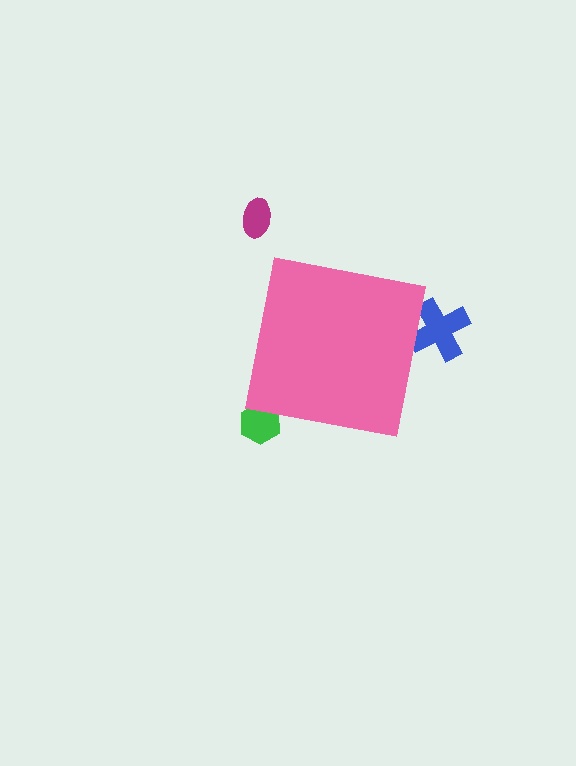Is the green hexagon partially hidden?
Yes, the green hexagon is partially hidden behind the pink square.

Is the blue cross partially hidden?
Yes, the blue cross is partially hidden behind the pink square.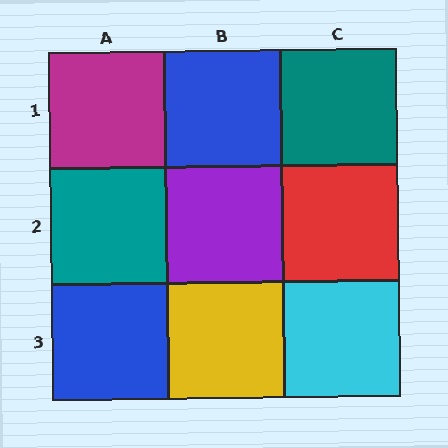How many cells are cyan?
1 cell is cyan.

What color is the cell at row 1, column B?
Blue.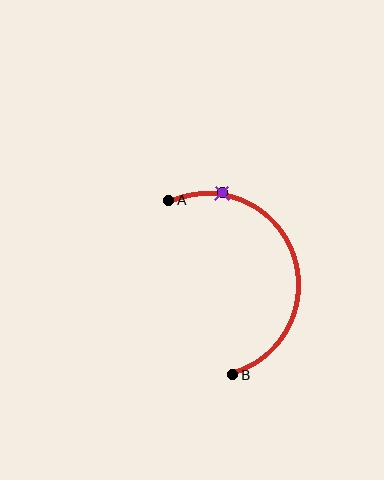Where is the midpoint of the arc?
The arc midpoint is the point on the curve farthest from the straight line joining A and B. It sits to the right of that line.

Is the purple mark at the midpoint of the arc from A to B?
No. The purple mark lies on the arc but is closer to endpoint A. The arc midpoint would be at the point on the curve equidistant along the arc from both A and B.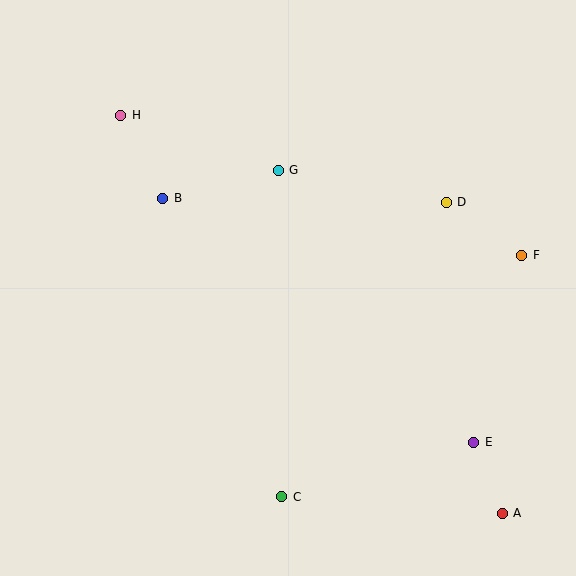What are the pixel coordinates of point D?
Point D is at (446, 202).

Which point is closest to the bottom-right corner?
Point A is closest to the bottom-right corner.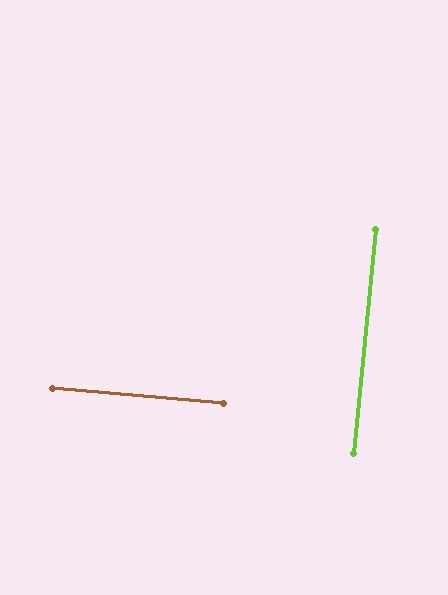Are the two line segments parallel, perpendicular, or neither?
Perpendicular — they meet at approximately 89°.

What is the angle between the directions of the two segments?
Approximately 89 degrees.